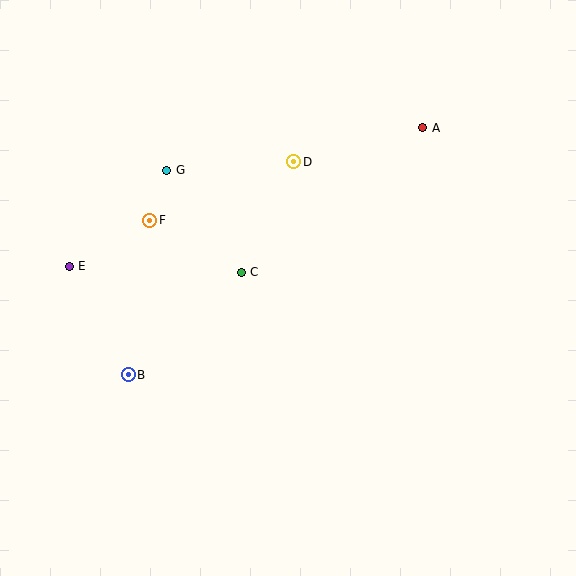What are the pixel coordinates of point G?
Point G is at (167, 170).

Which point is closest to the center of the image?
Point C at (241, 272) is closest to the center.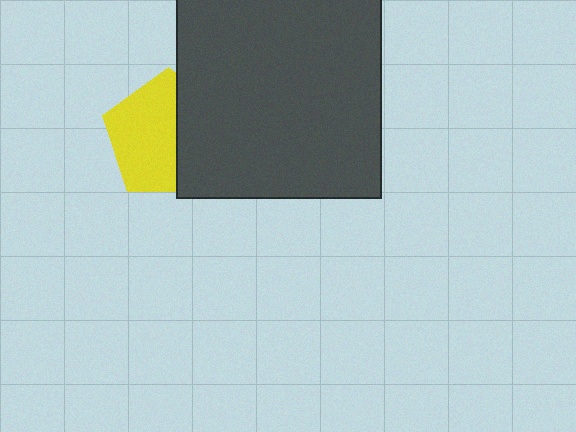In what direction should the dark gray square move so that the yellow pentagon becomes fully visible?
The dark gray square should move right. That is the shortest direction to clear the overlap and leave the yellow pentagon fully visible.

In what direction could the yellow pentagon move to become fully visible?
The yellow pentagon could move left. That would shift it out from behind the dark gray square entirely.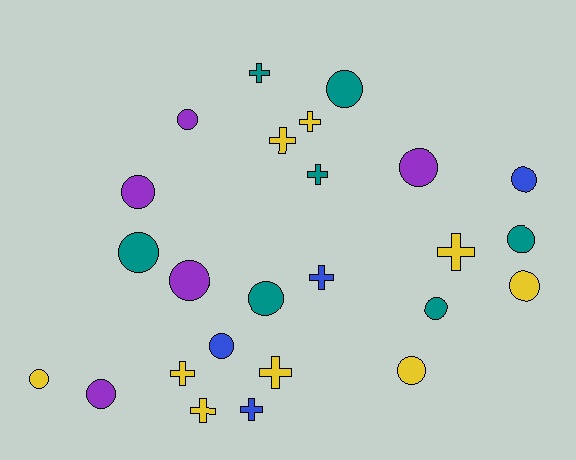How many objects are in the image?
There are 25 objects.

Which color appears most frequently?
Yellow, with 9 objects.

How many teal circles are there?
There are 5 teal circles.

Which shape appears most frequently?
Circle, with 15 objects.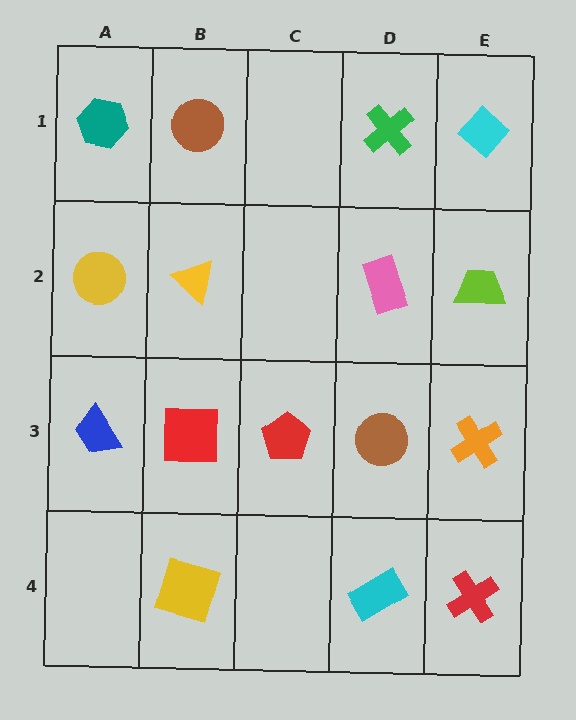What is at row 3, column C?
A red pentagon.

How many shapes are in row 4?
3 shapes.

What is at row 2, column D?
A pink rectangle.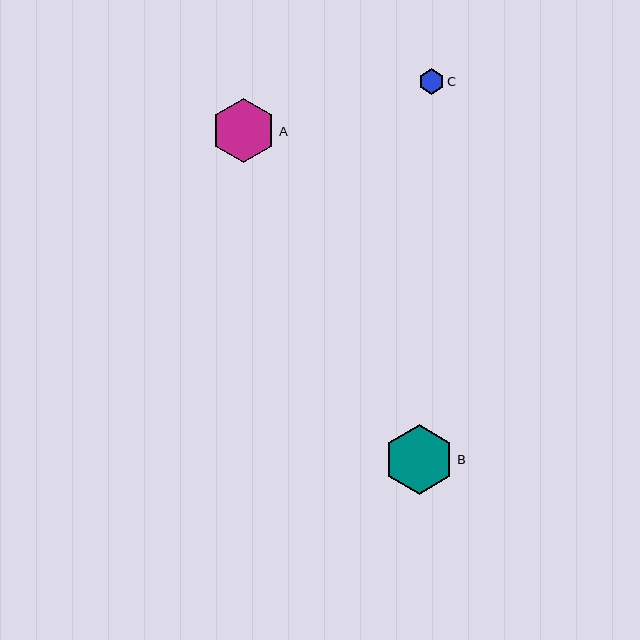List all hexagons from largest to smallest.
From largest to smallest: B, A, C.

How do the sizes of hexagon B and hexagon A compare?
Hexagon B and hexagon A are approximately the same size.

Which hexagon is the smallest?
Hexagon C is the smallest with a size of approximately 26 pixels.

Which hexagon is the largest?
Hexagon B is the largest with a size of approximately 70 pixels.